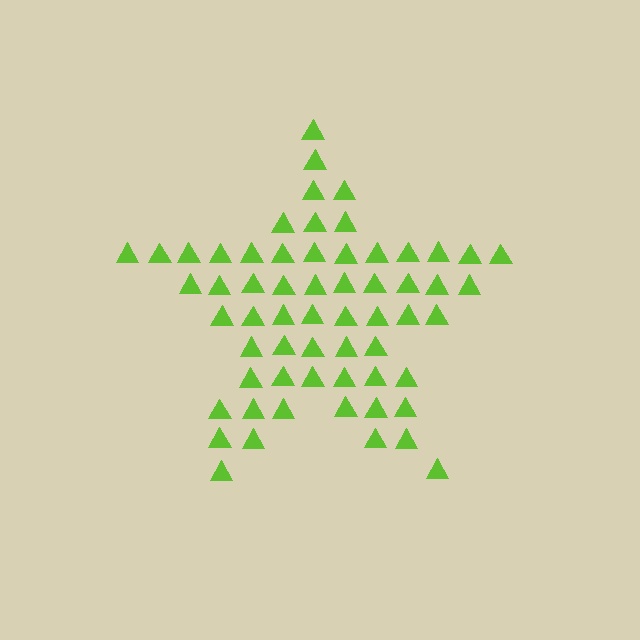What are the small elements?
The small elements are triangles.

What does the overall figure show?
The overall figure shows a star.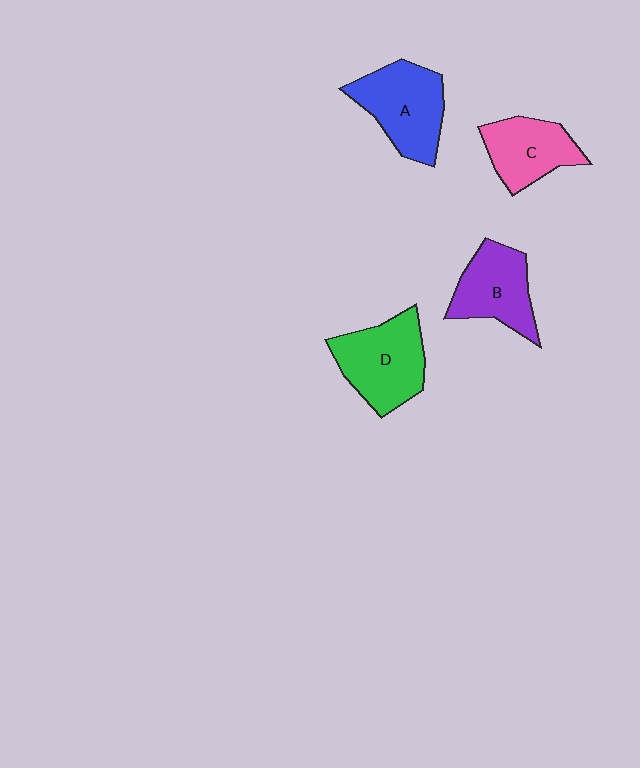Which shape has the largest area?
Shape D (green).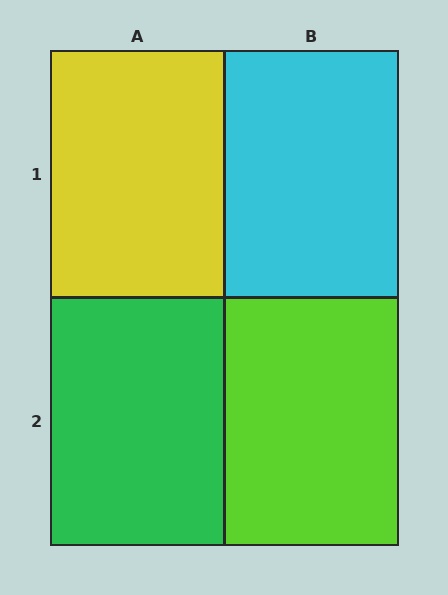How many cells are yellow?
1 cell is yellow.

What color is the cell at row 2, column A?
Green.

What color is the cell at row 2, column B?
Lime.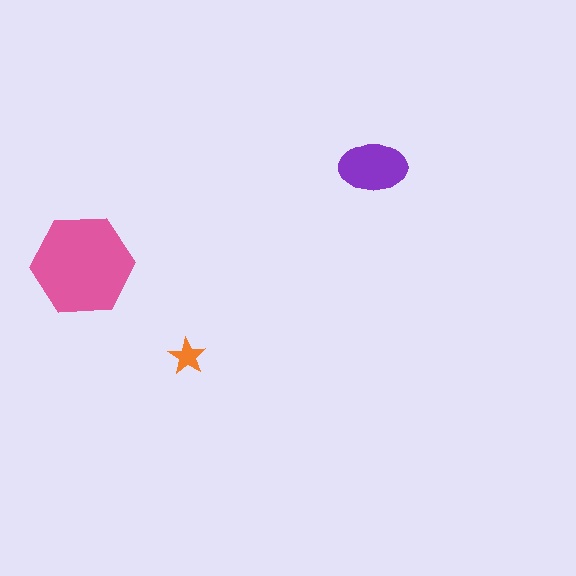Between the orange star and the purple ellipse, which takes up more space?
The purple ellipse.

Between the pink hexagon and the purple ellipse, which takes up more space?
The pink hexagon.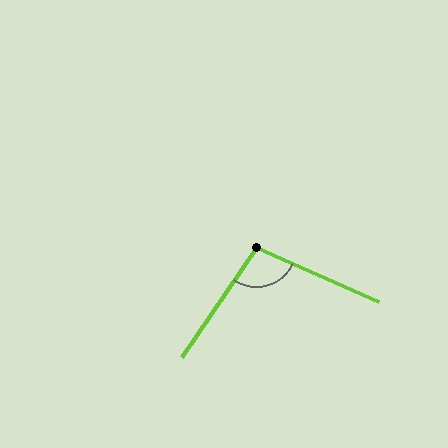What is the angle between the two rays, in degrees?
Approximately 101 degrees.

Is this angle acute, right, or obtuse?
It is obtuse.